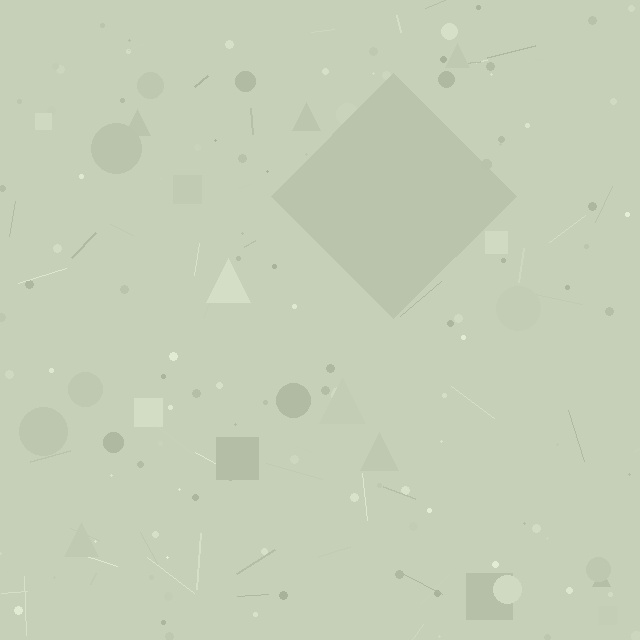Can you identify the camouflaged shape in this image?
The camouflaged shape is a diamond.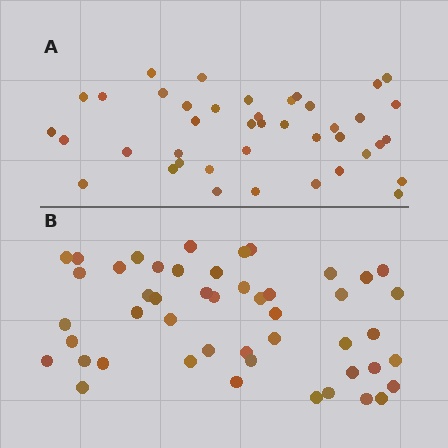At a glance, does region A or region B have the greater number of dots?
Region B (the bottom region) has more dots.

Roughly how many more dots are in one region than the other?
Region B has roughly 8 or so more dots than region A.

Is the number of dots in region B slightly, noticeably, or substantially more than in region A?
Region B has only slightly more — the two regions are fairly close. The ratio is roughly 1.2 to 1.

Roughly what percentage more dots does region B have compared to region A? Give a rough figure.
About 15% more.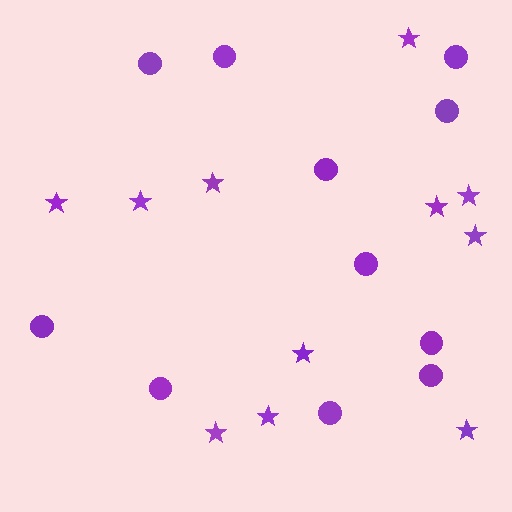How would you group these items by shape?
There are 2 groups: one group of circles (11) and one group of stars (11).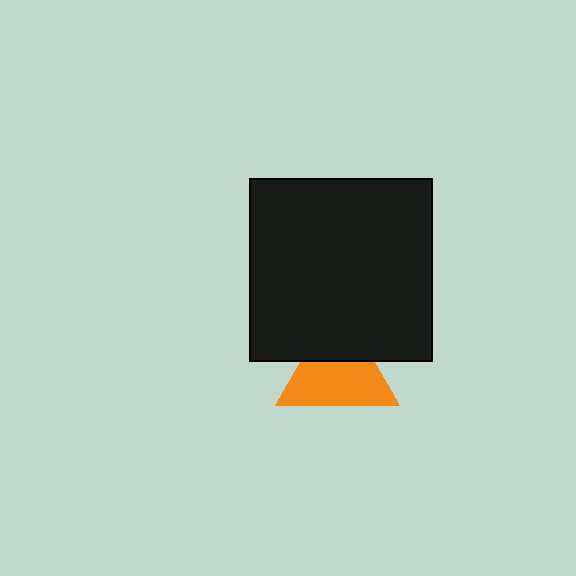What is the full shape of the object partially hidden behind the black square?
The partially hidden object is an orange triangle.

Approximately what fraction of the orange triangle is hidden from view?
Roughly 36% of the orange triangle is hidden behind the black square.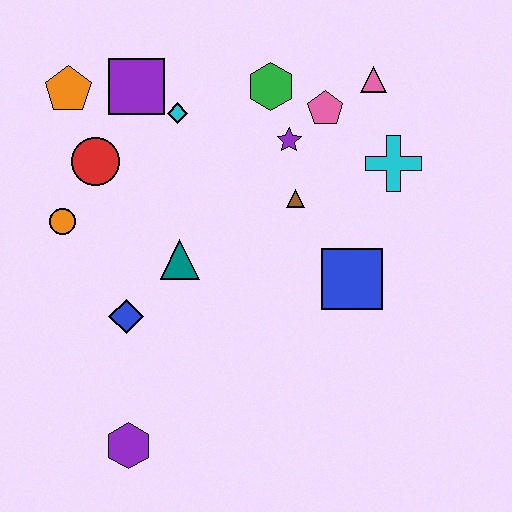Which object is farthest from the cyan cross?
The purple hexagon is farthest from the cyan cross.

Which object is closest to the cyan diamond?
The purple square is closest to the cyan diamond.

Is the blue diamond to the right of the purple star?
No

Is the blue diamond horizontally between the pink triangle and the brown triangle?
No